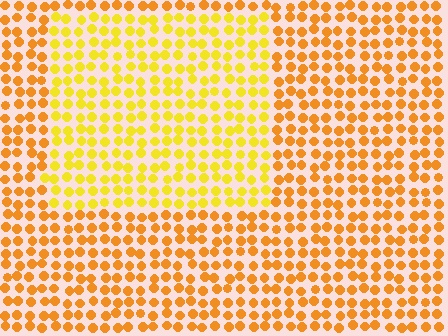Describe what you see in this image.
The image is filled with small orange elements in a uniform arrangement. A rectangle-shaped region is visible where the elements are tinted to a slightly different hue, forming a subtle color boundary.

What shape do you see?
I see a rectangle.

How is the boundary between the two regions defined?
The boundary is defined purely by a slight shift in hue (about 25 degrees). Spacing, size, and orientation are identical on both sides.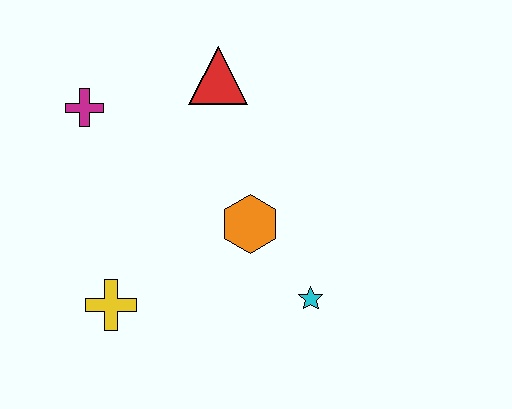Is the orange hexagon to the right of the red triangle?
Yes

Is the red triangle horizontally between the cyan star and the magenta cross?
Yes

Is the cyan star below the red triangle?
Yes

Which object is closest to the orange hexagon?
The cyan star is closest to the orange hexagon.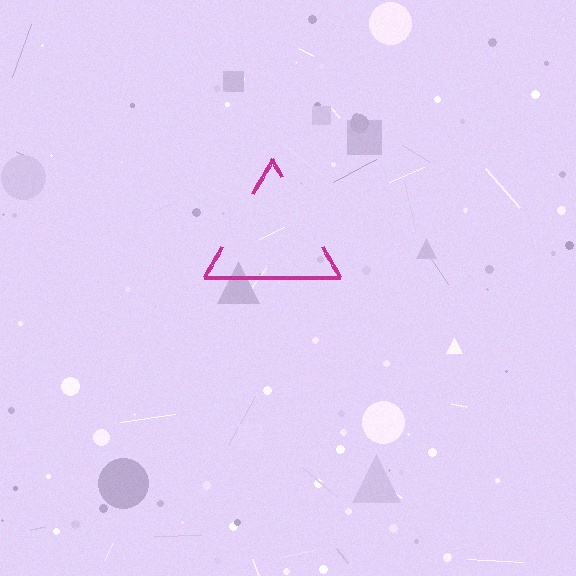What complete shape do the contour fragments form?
The contour fragments form a triangle.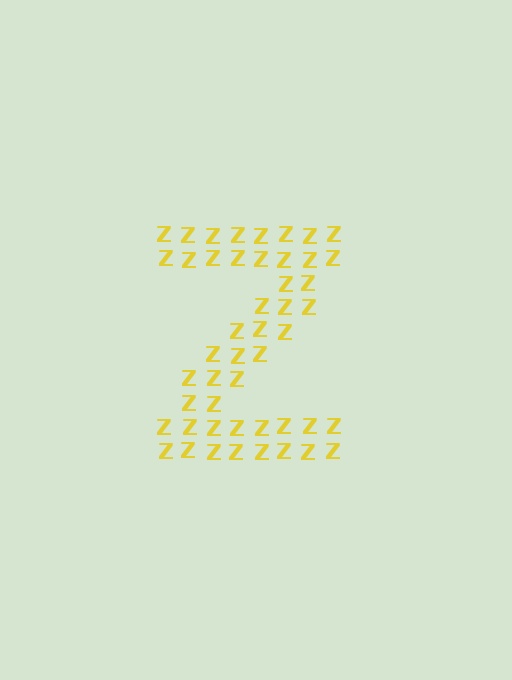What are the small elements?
The small elements are letter Z's.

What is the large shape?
The large shape is the letter Z.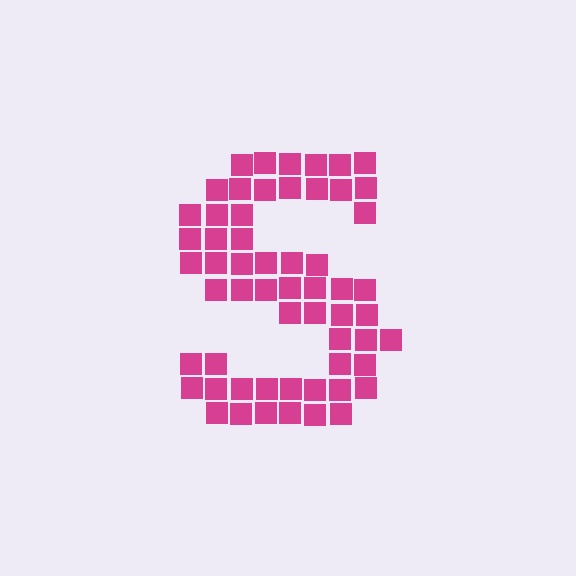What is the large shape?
The large shape is the letter S.